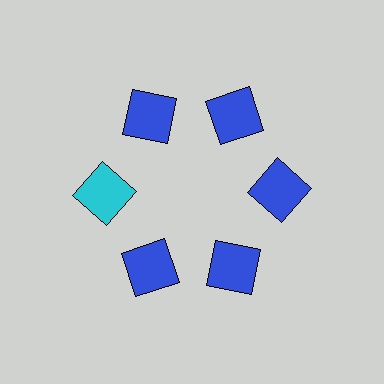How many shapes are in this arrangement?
There are 6 shapes arranged in a ring pattern.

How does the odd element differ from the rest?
It has a different color: cyan instead of blue.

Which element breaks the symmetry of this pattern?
The cyan square at roughly the 9 o'clock position breaks the symmetry. All other shapes are blue squares.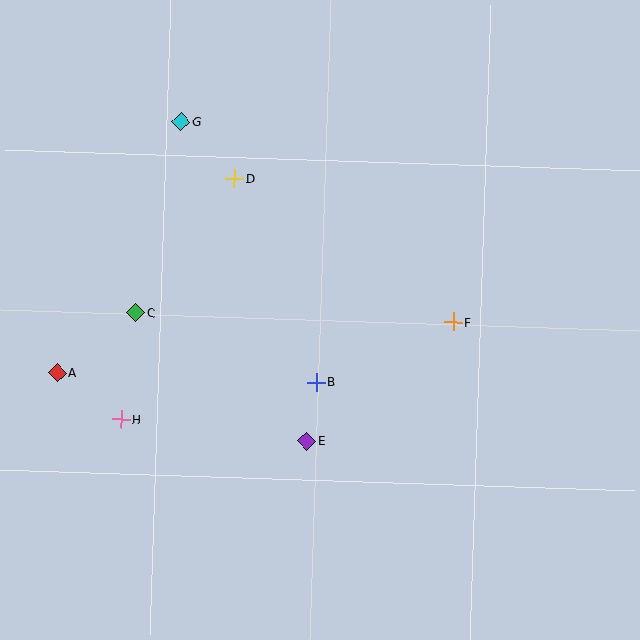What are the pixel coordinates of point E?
Point E is at (307, 441).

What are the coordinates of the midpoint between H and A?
The midpoint between H and A is at (89, 396).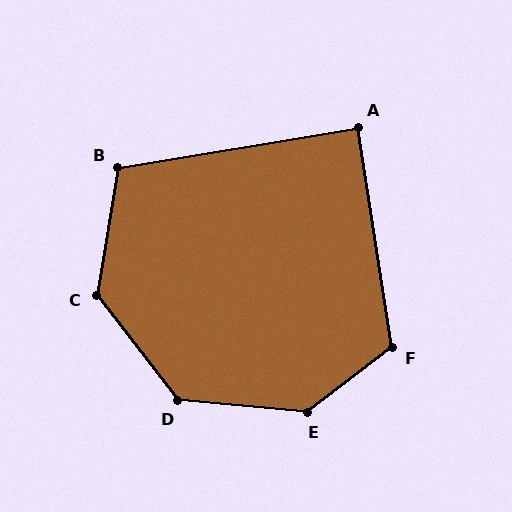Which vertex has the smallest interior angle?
A, at approximately 89 degrees.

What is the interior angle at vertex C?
Approximately 133 degrees (obtuse).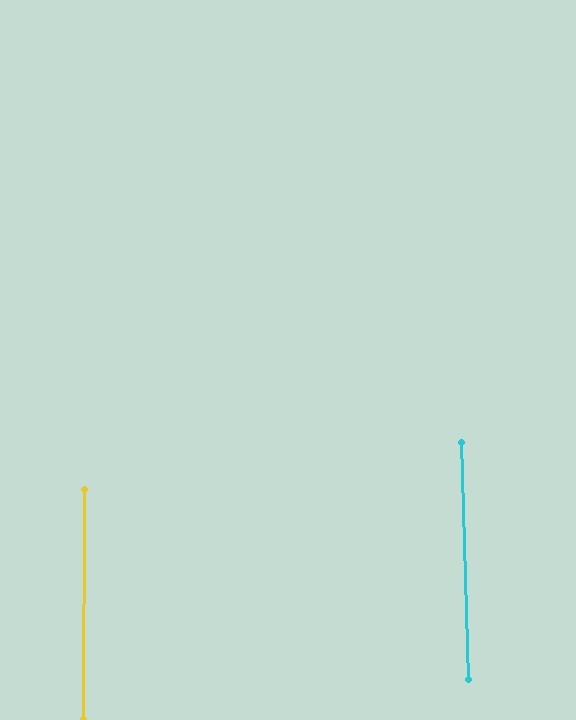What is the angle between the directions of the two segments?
Approximately 2 degrees.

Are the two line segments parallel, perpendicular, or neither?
Parallel — their directions differ by only 1.9°.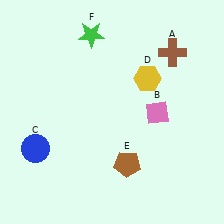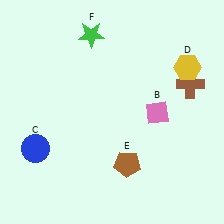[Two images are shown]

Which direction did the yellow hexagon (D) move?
The yellow hexagon (D) moved right.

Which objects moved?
The objects that moved are: the brown cross (A), the yellow hexagon (D).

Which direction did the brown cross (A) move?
The brown cross (A) moved down.